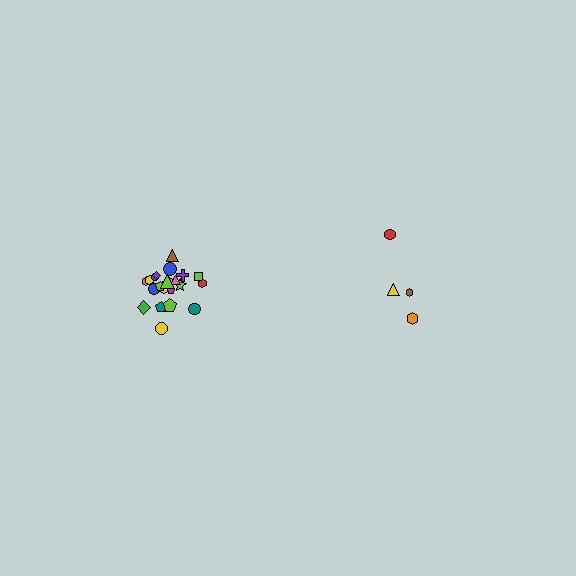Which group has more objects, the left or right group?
The left group.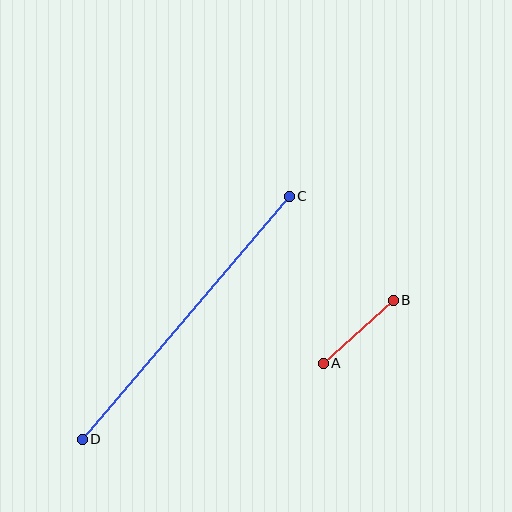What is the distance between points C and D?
The distance is approximately 319 pixels.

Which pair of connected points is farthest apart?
Points C and D are farthest apart.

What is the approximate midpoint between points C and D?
The midpoint is at approximately (186, 318) pixels.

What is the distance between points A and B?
The distance is approximately 94 pixels.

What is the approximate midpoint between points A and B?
The midpoint is at approximately (358, 332) pixels.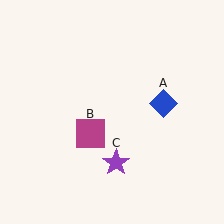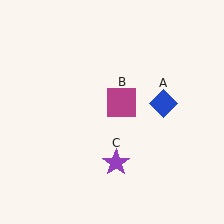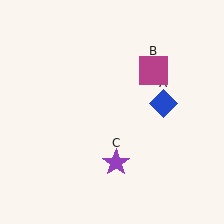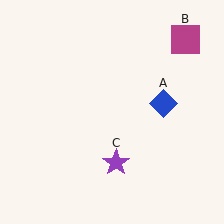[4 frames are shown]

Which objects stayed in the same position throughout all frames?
Blue diamond (object A) and purple star (object C) remained stationary.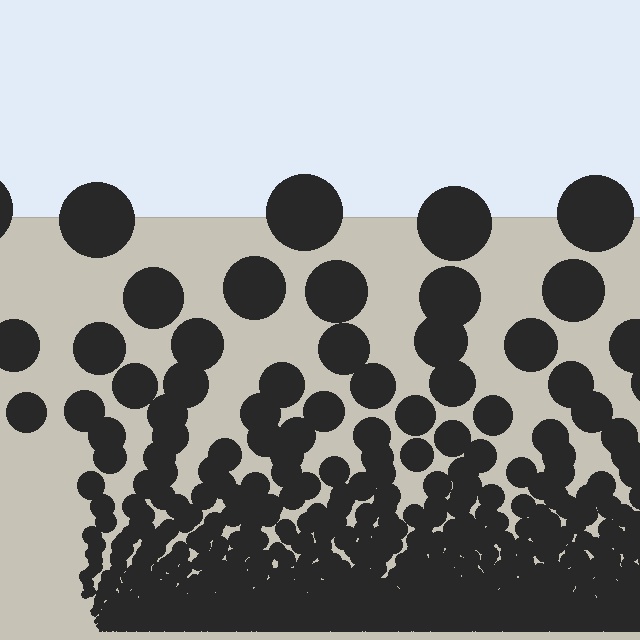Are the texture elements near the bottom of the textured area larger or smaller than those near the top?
Smaller. The gradient is inverted — elements near the bottom are smaller and denser.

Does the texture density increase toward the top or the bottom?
Density increases toward the bottom.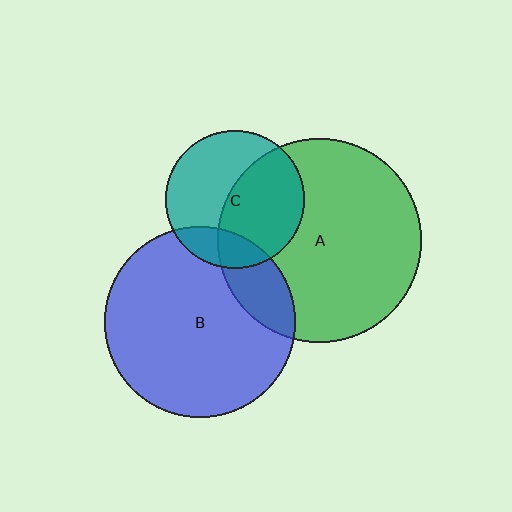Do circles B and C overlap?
Yes.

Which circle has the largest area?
Circle A (green).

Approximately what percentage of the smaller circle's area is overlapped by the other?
Approximately 20%.